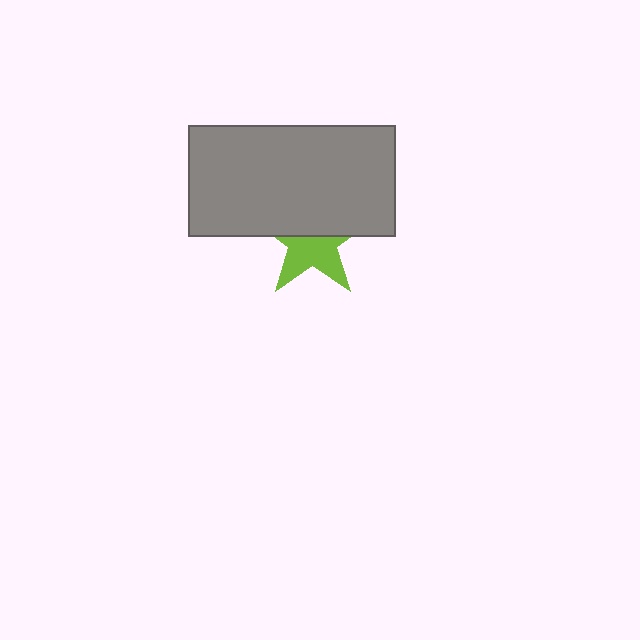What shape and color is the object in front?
The object in front is a gray rectangle.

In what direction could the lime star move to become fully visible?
The lime star could move down. That would shift it out from behind the gray rectangle entirely.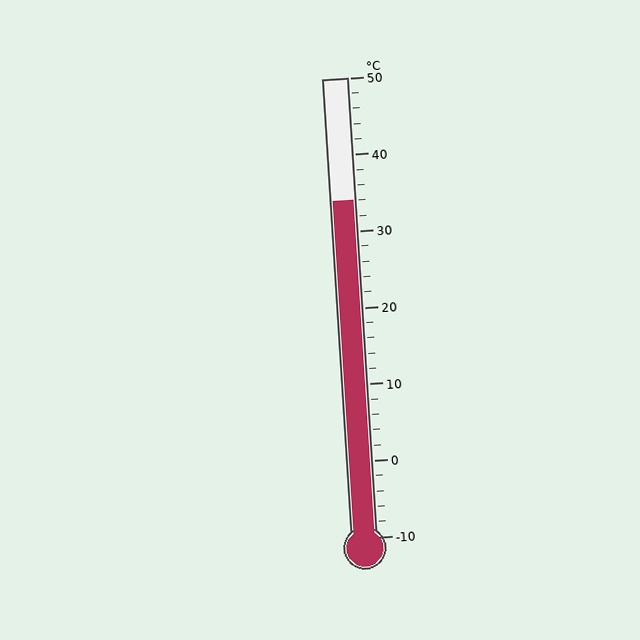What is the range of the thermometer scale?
The thermometer scale ranges from -10°C to 50°C.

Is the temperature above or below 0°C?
The temperature is above 0°C.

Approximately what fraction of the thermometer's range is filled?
The thermometer is filled to approximately 75% of its range.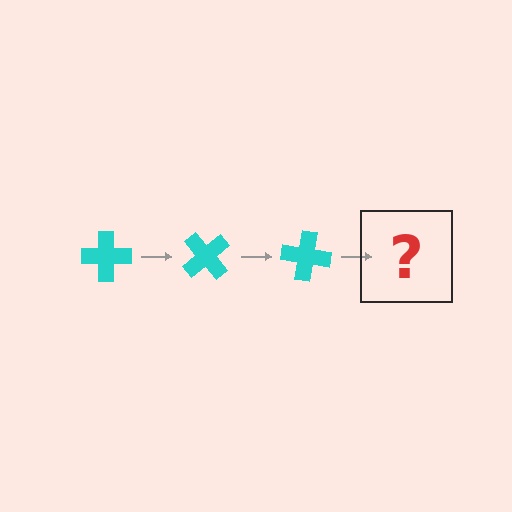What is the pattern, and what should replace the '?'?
The pattern is that the cross rotates 50 degrees each step. The '?' should be a cyan cross rotated 150 degrees.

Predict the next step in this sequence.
The next step is a cyan cross rotated 150 degrees.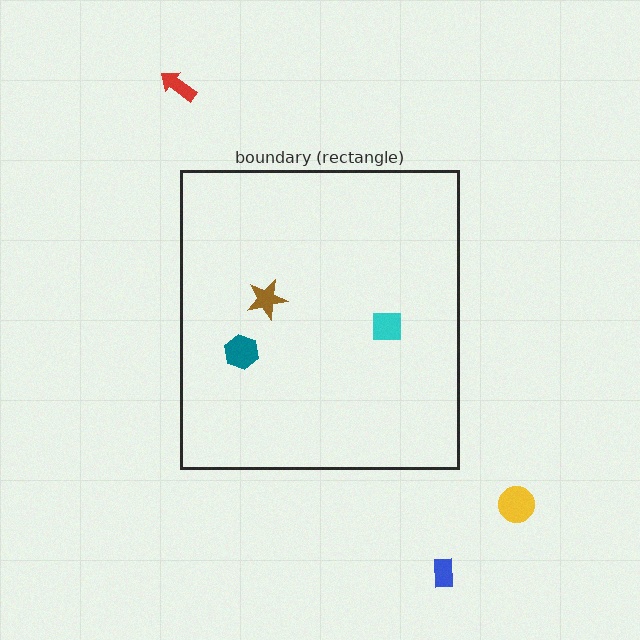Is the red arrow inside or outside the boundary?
Outside.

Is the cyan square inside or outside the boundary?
Inside.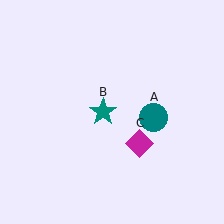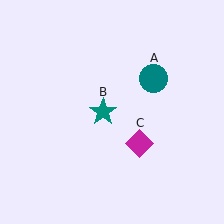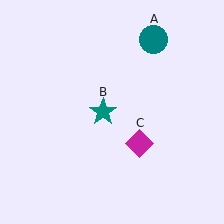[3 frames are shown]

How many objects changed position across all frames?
1 object changed position: teal circle (object A).